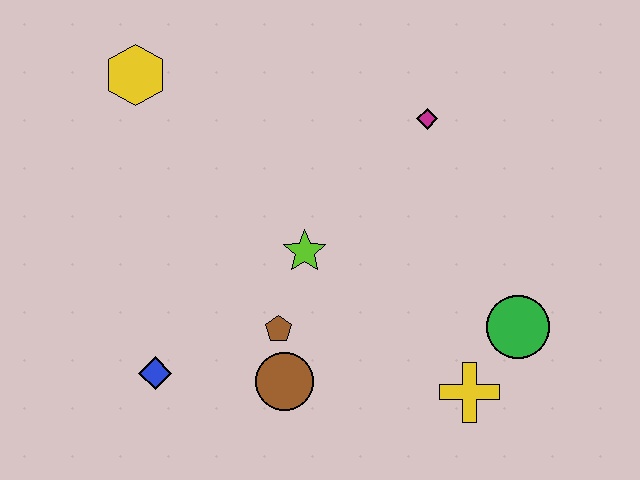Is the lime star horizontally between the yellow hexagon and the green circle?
Yes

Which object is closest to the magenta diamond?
The lime star is closest to the magenta diamond.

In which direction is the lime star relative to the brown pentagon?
The lime star is above the brown pentagon.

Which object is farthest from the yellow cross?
The yellow hexagon is farthest from the yellow cross.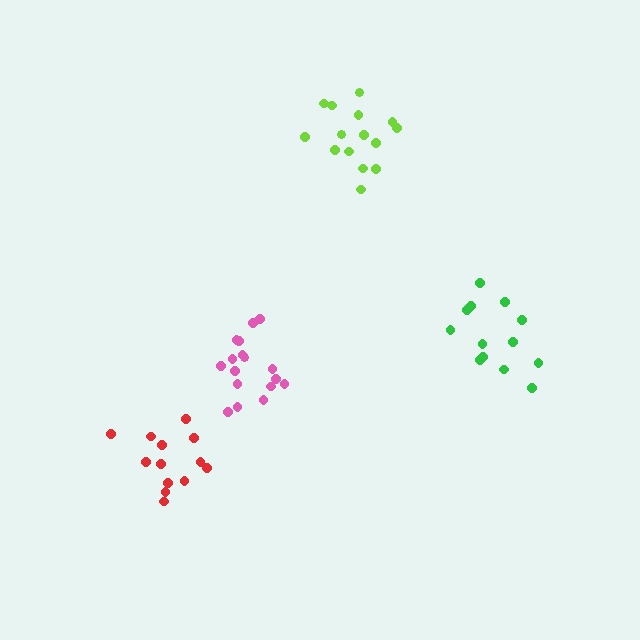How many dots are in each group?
Group 1: 17 dots, Group 2: 13 dots, Group 3: 15 dots, Group 4: 13 dots (58 total).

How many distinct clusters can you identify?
There are 4 distinct clusters.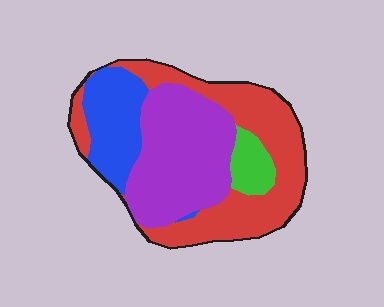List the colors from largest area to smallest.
From largest to smallest: red, purple, blue, green.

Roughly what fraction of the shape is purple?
Purple takes up between a quarter and a half of the shape.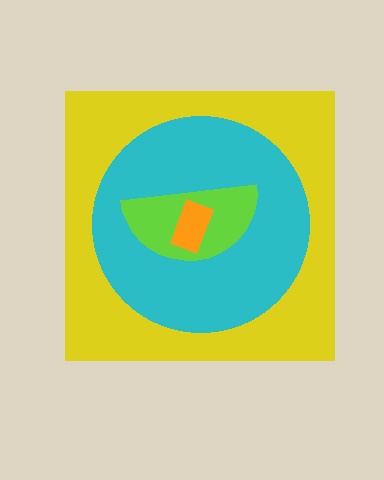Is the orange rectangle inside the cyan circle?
Yes.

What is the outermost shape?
The yellow square.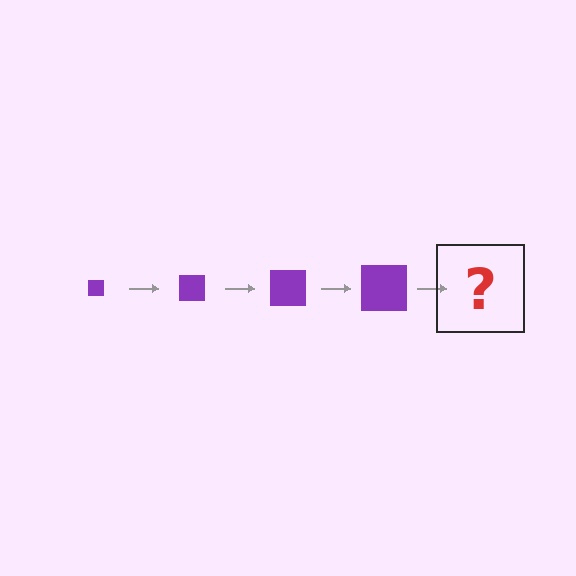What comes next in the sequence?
The next element should be a purple square, larger than the previous one.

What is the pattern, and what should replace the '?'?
The pattern is that the square gets progressively larger each step. The '?' should be a purple square, larger than the previous one.